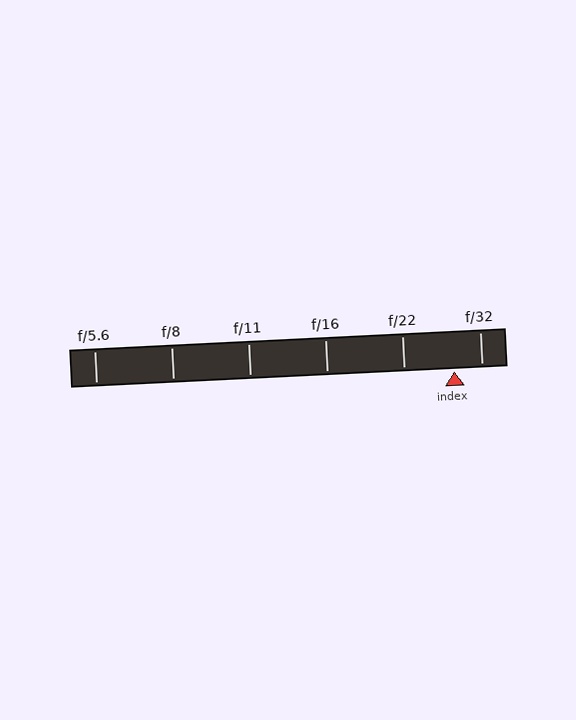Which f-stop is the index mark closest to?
The index mark is closest to f/32.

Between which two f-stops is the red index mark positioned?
The index mark is between f/22 and f/32.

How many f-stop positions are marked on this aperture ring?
There are 6 f-stop positions marked.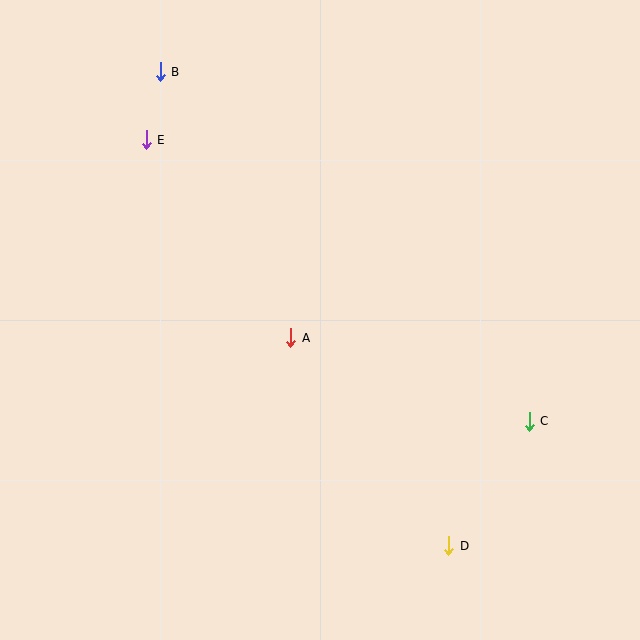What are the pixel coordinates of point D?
Point D is at (449, 546).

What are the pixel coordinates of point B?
Point B is at (160, 72).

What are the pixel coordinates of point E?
Point E is at (146, 140).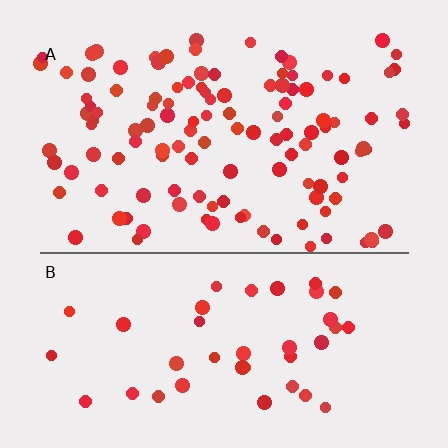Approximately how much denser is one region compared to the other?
Approximately 2.8× — region A over region B.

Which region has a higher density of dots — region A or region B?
A (the top).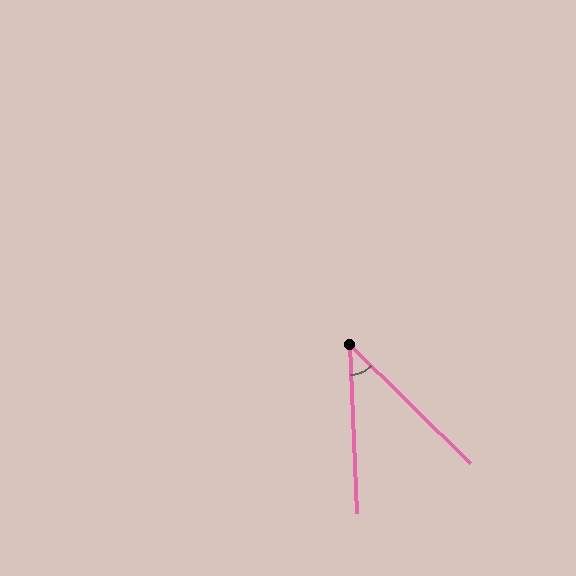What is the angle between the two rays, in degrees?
Approximately 43 degrees.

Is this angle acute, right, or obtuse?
It is acute.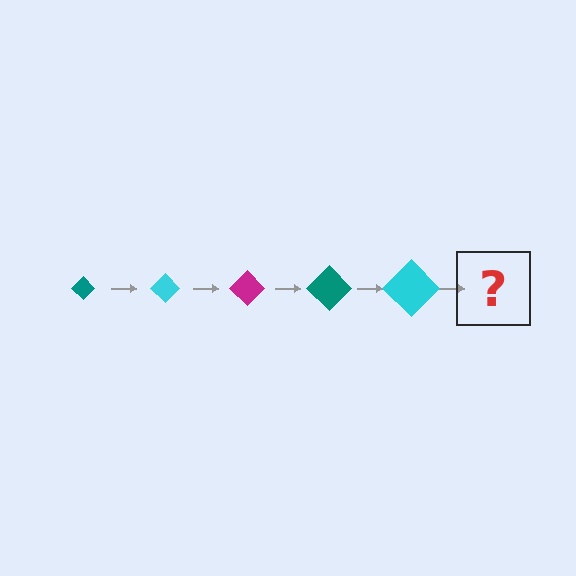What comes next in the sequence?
The next element should be a magenta diamond, larger than the previous one.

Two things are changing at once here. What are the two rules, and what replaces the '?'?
The two rules are that the diamond grows larger each step and the color cycles through teal, cyan, and magenta. The '?' should be a magenta diamond, larger than the previous one.